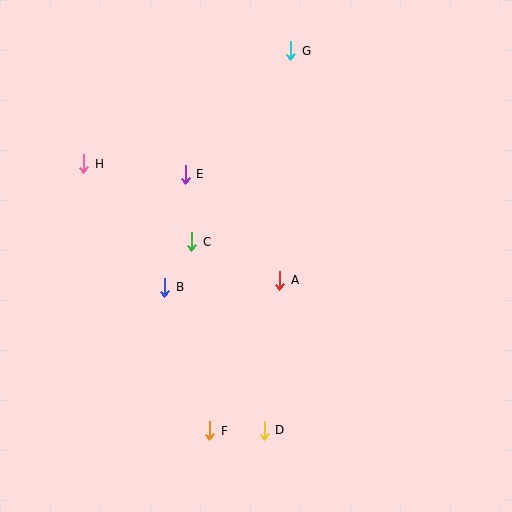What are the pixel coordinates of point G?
Point G is at (291, 51).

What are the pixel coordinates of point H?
Point H is at (84, 164).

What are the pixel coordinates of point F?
Point F is at (210, 431).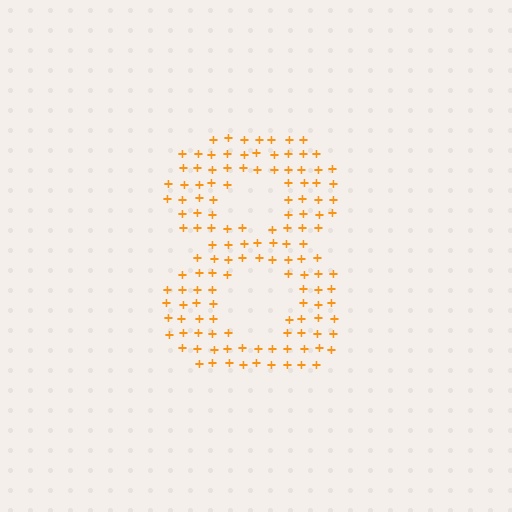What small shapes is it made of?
It is made of small plus signs.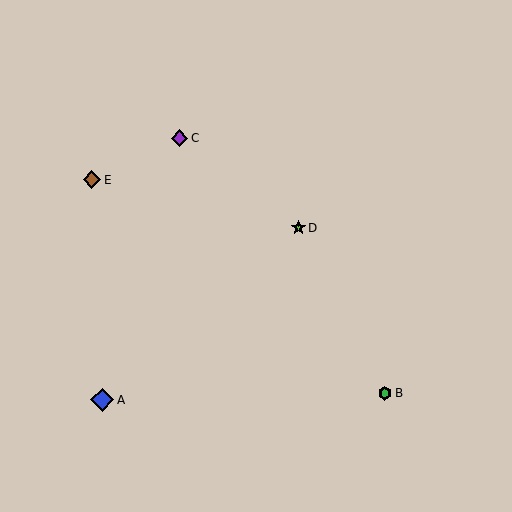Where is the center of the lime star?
The center of the lime star is at (298, 228).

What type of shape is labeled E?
Shape E is a brown diamond.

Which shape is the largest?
The blue diamond (labeled A) is the largest.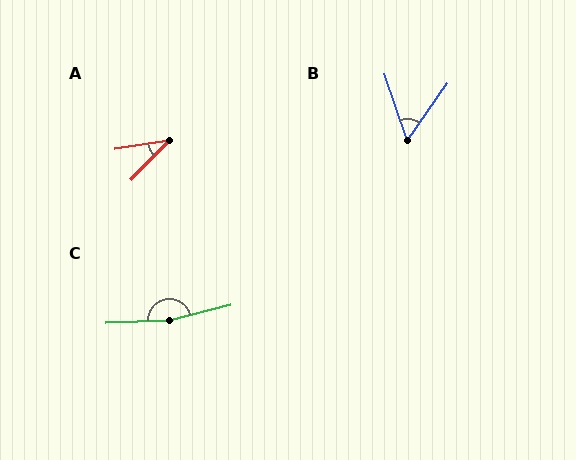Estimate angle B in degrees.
Approximately 54 degrees.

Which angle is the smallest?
A, at approximately 37 degrees.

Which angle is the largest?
C, at approximately 168 degrees.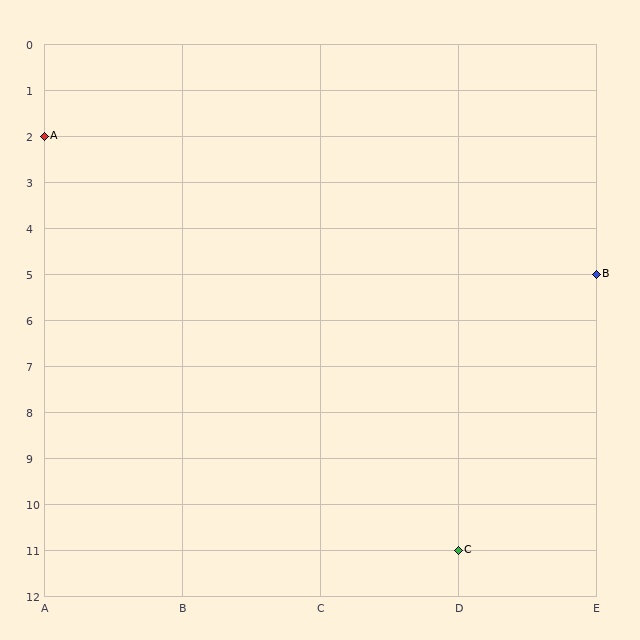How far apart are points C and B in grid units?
Points C and B are 1 column and 6 rows apart (about 6.1 grid units diagonally).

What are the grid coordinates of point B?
Point B is at grid coordinates (E, 5).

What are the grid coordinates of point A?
Point A is at grid coordinates (A, 2).